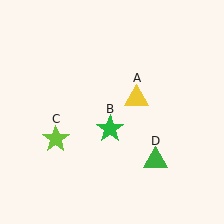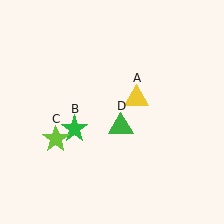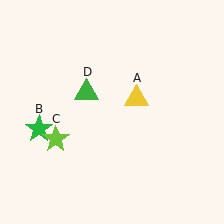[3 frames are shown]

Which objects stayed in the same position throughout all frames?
Yellow triangle (object A) and lime star (object C) remained stationary.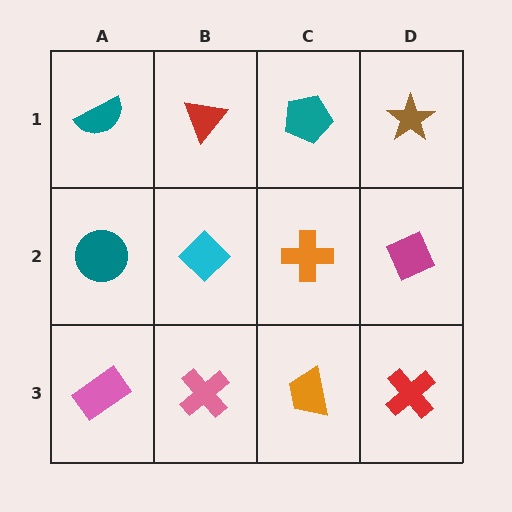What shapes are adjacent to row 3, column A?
A teal circle (row 2, column A), a pink cross (row 3, column B).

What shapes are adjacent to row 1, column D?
A magenta diamond (row 2, column D), a teal pentagon (row 1, column C).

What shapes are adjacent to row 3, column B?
A cyan diamond (row 2, column B), a pink rectangle (row 3, column A), an orange trapezoid (row 3, column C).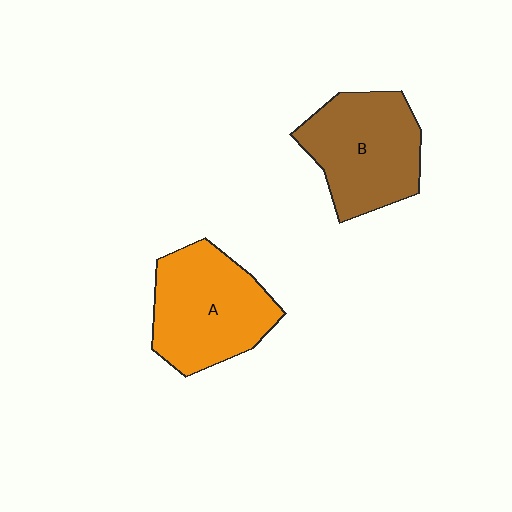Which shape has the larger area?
Shape A (orange).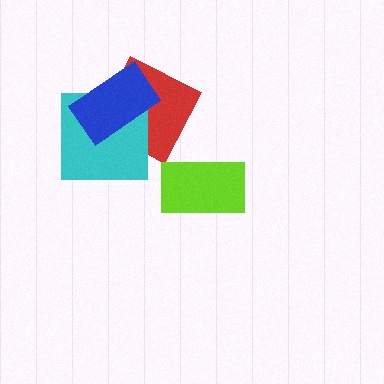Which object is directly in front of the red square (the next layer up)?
The cyan square is directly in front of the red square.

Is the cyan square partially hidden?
Yes, it is partially covered by another shape.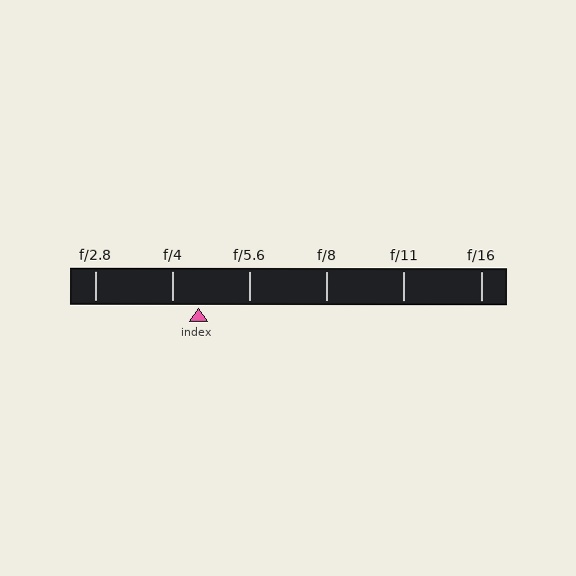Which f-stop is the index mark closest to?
The index mark is closest to f/4.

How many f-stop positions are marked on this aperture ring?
There are 6 f-stop positions marked.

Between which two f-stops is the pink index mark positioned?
The index mark is between f/4 and f/5.6.